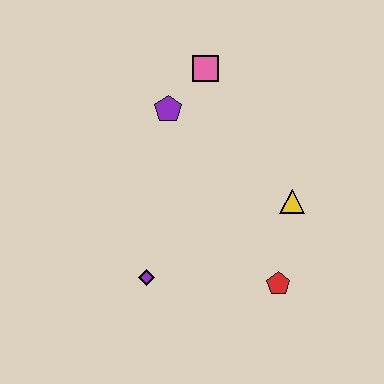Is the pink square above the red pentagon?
Yes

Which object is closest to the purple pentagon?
The pink square is closest to the purple pentagon.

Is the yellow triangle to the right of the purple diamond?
Yes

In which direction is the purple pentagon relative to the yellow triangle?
The purple pentagon is to the left of the yellow triangle.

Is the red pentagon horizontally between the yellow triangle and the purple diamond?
Yes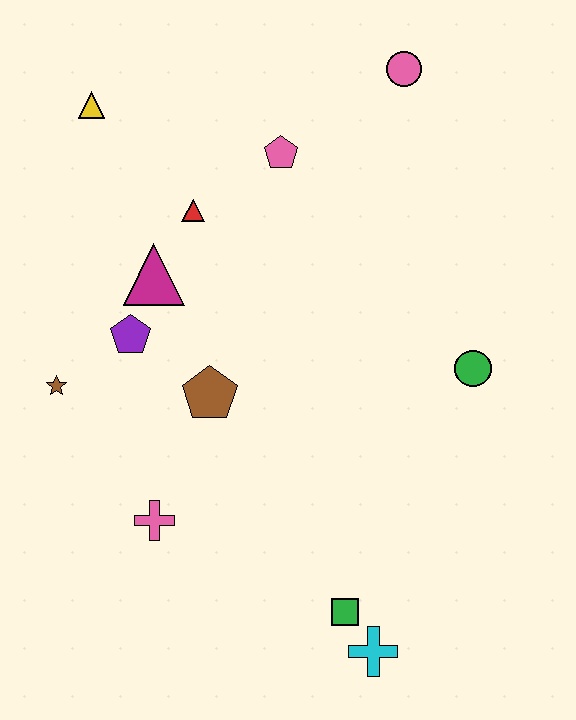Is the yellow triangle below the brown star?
No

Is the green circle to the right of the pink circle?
Yes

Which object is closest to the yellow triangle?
The red triangle is closest to the yellow triangle.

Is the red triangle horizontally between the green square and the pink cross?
Yes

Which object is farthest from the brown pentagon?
The pink circle is farthest from the brown pentagon.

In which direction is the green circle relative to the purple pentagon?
The green circle is to the right of the purple pentagon.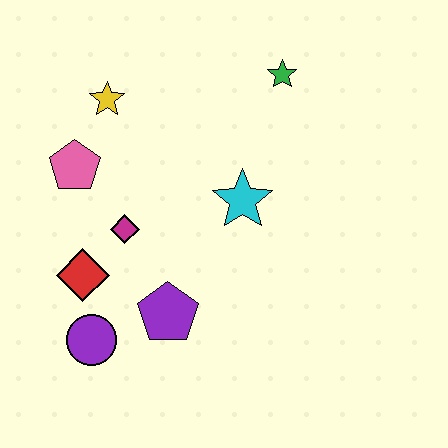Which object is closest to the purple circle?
The red diamond is closest to the purple circle.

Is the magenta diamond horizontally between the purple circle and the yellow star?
No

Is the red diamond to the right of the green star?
No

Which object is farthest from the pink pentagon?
The green star is farthest from the pink pentagon.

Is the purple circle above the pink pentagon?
No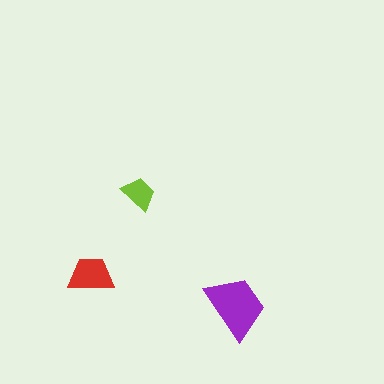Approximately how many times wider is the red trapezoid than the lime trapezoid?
About 1.5 times wider.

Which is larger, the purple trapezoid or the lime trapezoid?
The purple one.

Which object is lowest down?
The purple trapezoid is bottommost.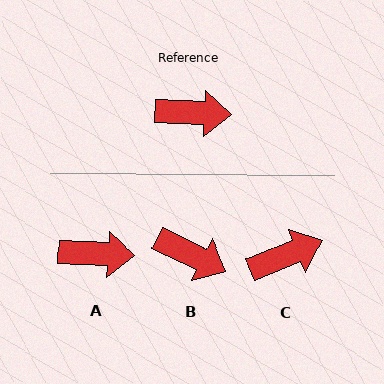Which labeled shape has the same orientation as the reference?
A.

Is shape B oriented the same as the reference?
No, it is off by about 23 degrees.